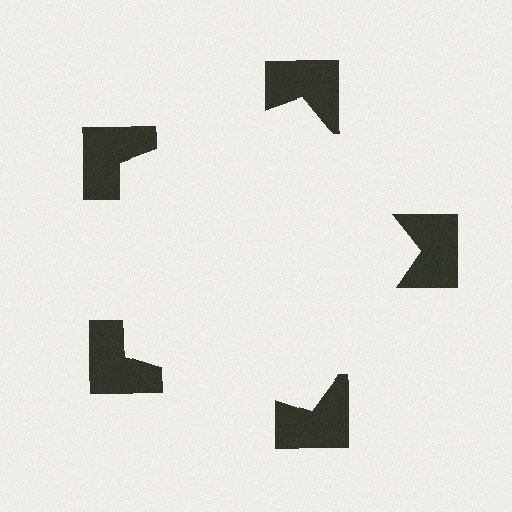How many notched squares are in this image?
There are 5 — one at each vertex of the illusory pentagon.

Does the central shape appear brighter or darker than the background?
It typically appears slightly brighter than the background, even though no actual brightness change is drawn.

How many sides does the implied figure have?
5 sides.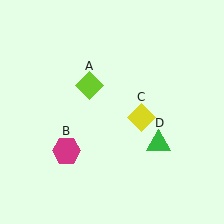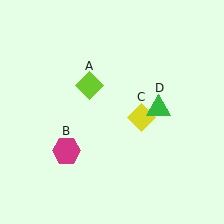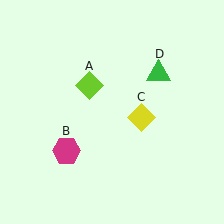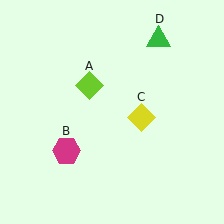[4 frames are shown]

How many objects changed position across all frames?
1 object changed position: green triangle (object D).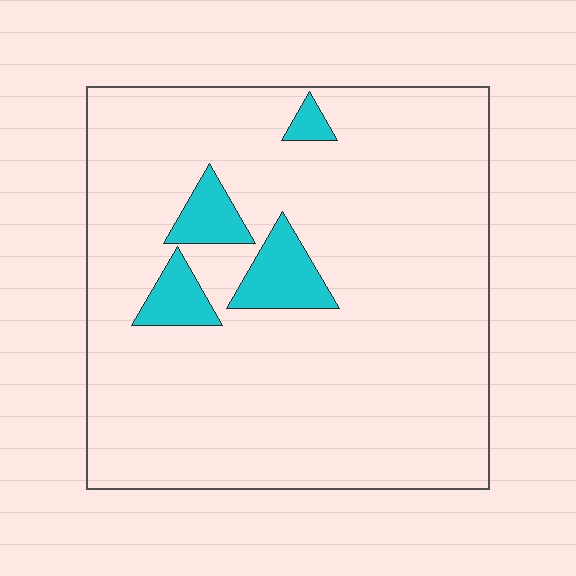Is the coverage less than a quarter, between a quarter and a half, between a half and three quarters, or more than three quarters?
Less than a quarter.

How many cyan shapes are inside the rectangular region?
4.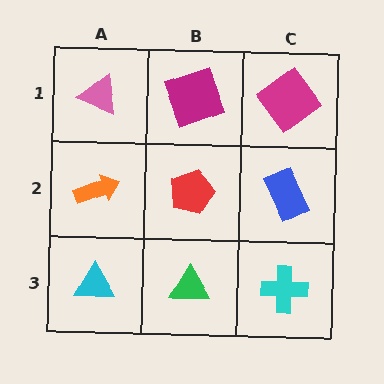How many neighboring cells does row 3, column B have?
3.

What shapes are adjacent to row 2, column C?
A magenta diamond (row 1, column C), a cyan cross (row 3, column C), a red pentagon (row 2, column B).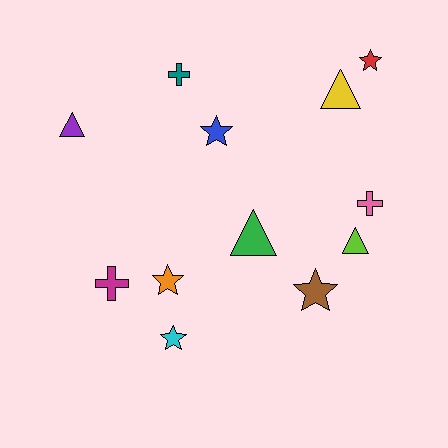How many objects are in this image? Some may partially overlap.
There are 12 objects.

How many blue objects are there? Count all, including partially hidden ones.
There is 1 blue object.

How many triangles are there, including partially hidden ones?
There are 4 triangles.